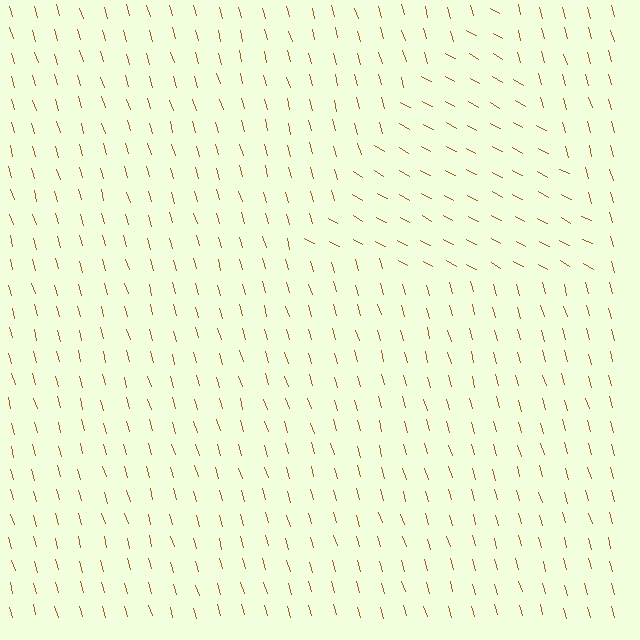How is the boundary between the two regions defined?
The boundary is defined purely by a change in line orientation (approximately 45 degrees difference). All lines are the same color and thickness.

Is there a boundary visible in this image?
Yes, there is a texture boundary formed by a change in line orientation.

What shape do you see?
I see a triangle.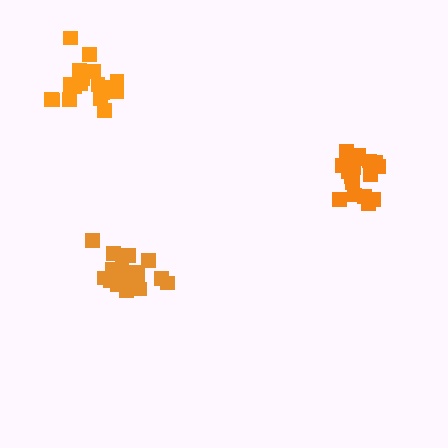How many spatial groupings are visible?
There are 3 spatial groupings.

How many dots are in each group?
Group 1: 18 dots, Group 2: 20 dots, Group 3: 17 dots (55 total).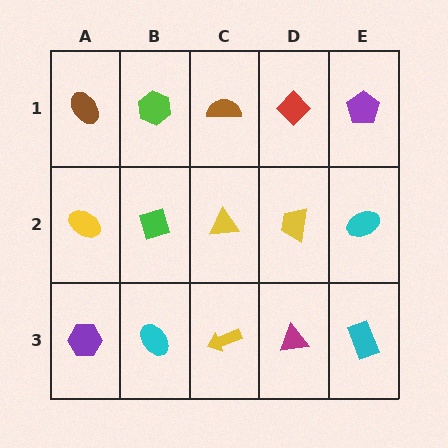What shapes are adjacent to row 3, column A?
A yellow ellipse (row 2, column A), a cyan ellipse (row 3, column B).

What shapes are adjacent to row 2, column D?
A red diamond (row 1, column D), a magenta triangle (row 3, column D), a yellow triangle (row 2, column C), a cyan ellipse (row 2, column E).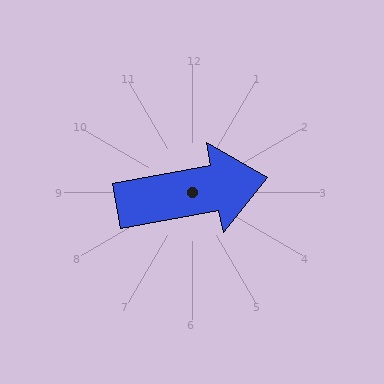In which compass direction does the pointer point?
East.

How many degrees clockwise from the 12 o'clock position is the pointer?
Approximately 79 degrees.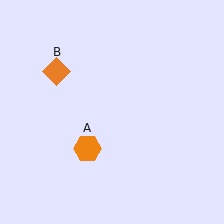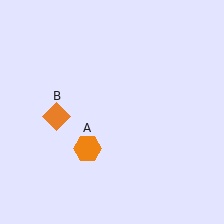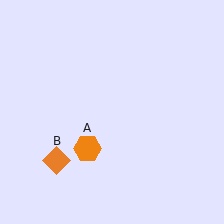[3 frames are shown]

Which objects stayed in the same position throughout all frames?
Orange hexagon (object A) remained stationary.